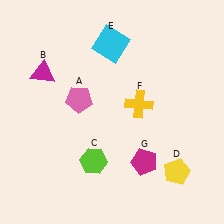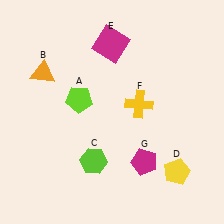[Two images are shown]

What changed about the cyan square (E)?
In Image 1, E is cyan. In Image 2, it changed to magenta.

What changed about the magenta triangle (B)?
In Image 1, B is magenta. In Image 2, it changed to orange.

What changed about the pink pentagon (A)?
In Image 1, A is pink. In Image 2, it changed to lime.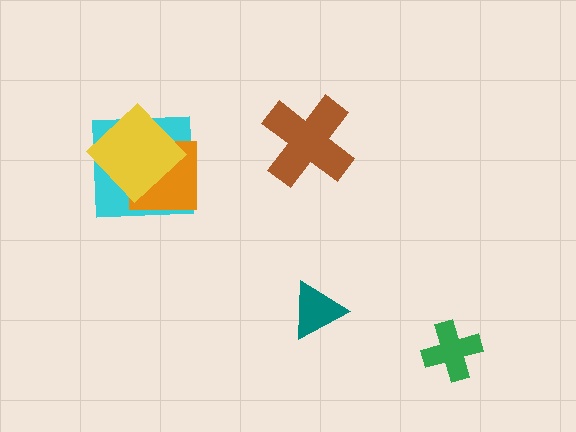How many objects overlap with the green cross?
0 objects overlap with the green cross.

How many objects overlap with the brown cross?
0 objects overlap with the brown cross.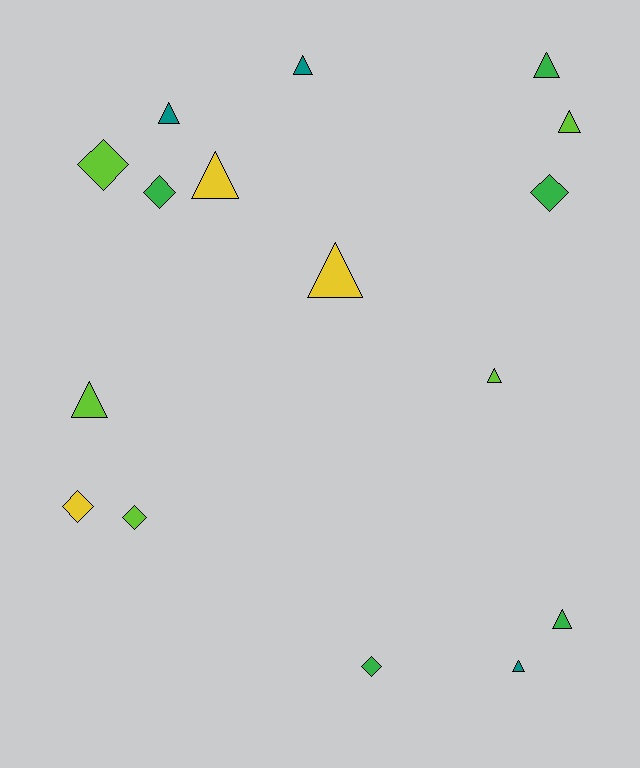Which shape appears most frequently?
Triangle, with 10 objects.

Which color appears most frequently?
Green, with 5 objects.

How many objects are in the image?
There are 16 objects.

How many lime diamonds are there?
There are 2 lime diamonds.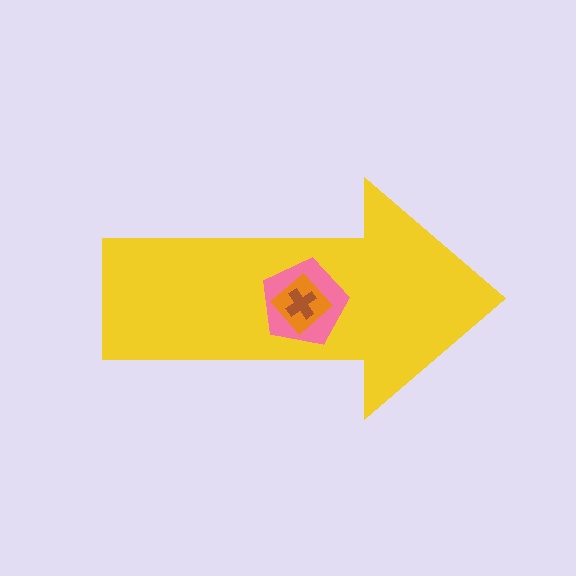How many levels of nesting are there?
4.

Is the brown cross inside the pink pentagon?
Yes.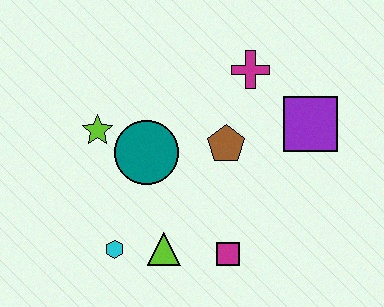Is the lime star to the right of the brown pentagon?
No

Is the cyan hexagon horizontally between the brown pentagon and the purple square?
No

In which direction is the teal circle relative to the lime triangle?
The teal circle is above the lime triangle.